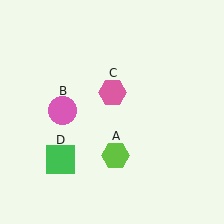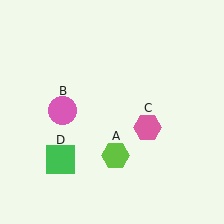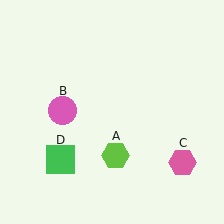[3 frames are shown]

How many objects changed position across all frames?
1 object changed position: pink hexagon (object C).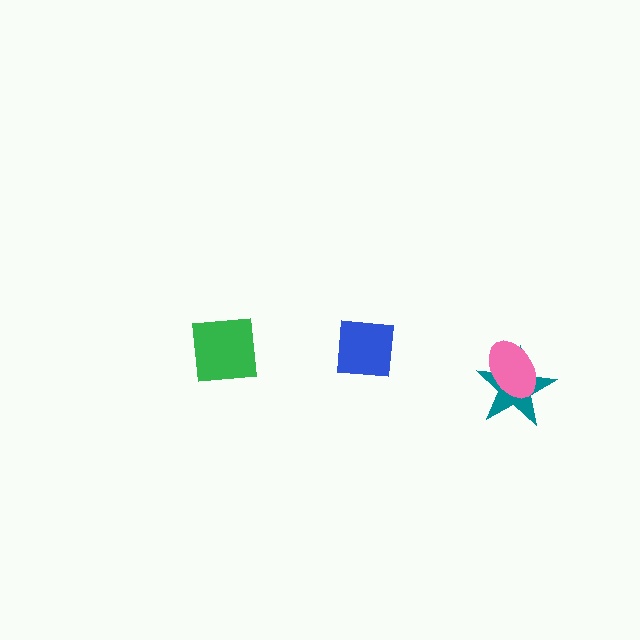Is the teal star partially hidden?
Yes, it is partially covered by another shape.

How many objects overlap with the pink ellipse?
1 object overlaps with the pink ellipse.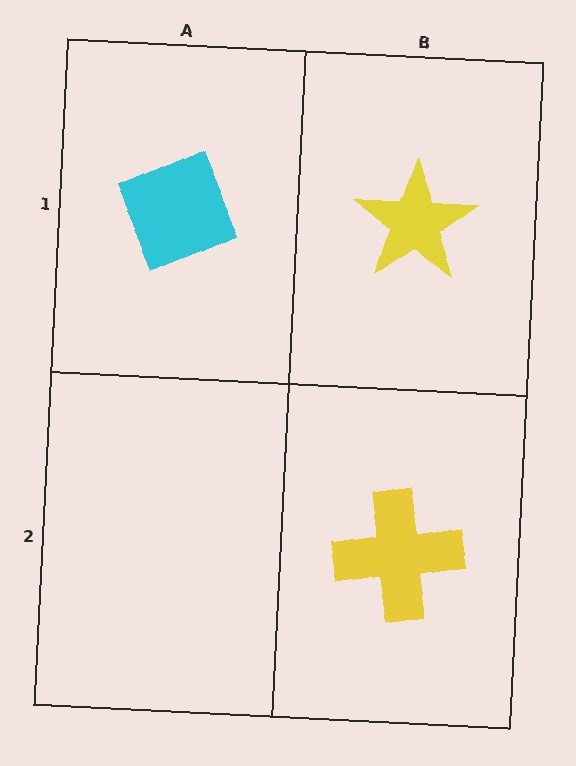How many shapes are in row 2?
1 shape.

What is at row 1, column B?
A yellow star.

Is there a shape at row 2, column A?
No, that cell is empty.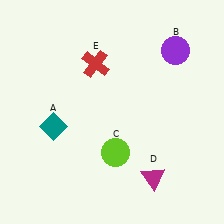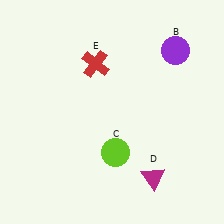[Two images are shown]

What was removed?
The teal diamond (A) was removed in Image 2.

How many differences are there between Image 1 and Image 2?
There is 1 difference between the two images.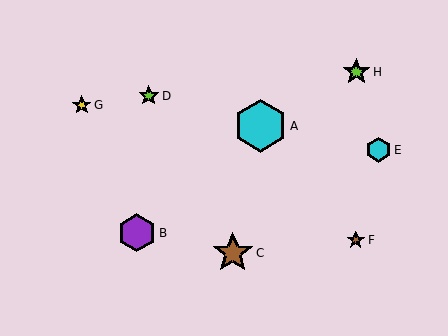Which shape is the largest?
The cyan hexagon (labeled A) is the largest.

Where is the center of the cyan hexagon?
The center of the cyan hexagon is at (379, 150).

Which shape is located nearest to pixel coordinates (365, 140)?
The cyan hexagon (labeled E) at (379, 150) is nearest to that location.